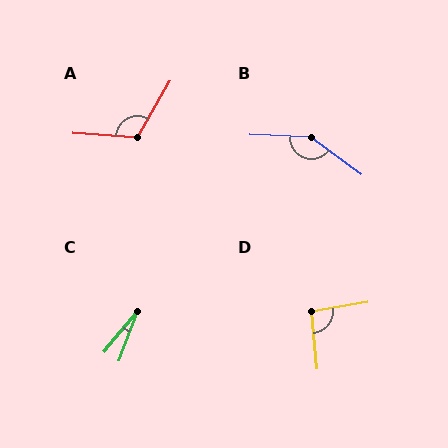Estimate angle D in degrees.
Approximately 94 degrees.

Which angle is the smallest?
C, at approximately 19 degrees.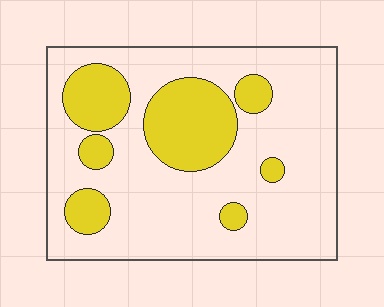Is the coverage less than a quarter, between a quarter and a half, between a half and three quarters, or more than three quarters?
Between a quarter and a half.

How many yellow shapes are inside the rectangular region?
7.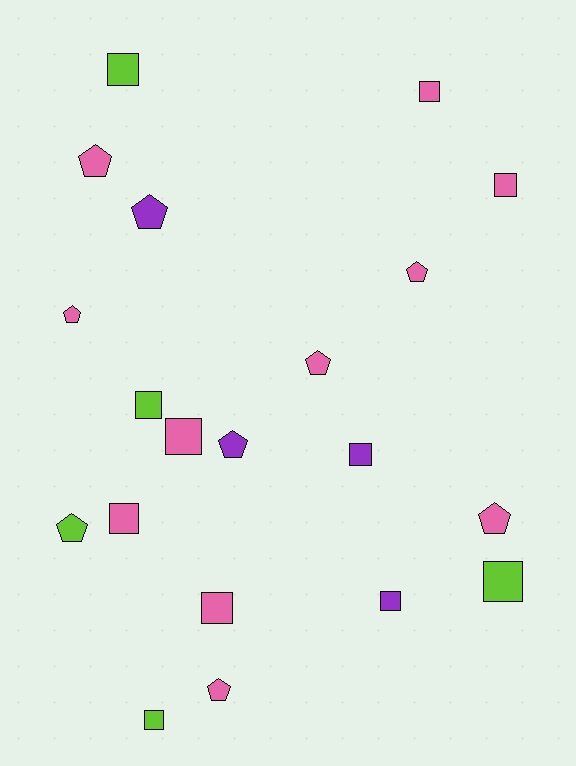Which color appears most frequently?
Pink, with 11 objects.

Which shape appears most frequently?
Square, with 11 objects.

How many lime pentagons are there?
There is 1 lime pentagon.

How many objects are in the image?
There are 20 objects.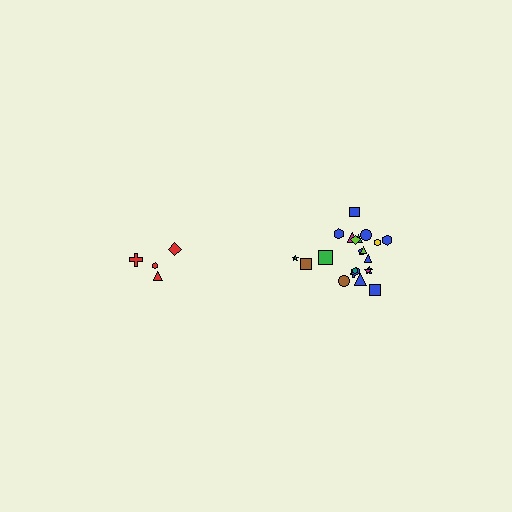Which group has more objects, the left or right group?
The right group.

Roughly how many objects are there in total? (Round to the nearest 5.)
Roughly 25 objects in total.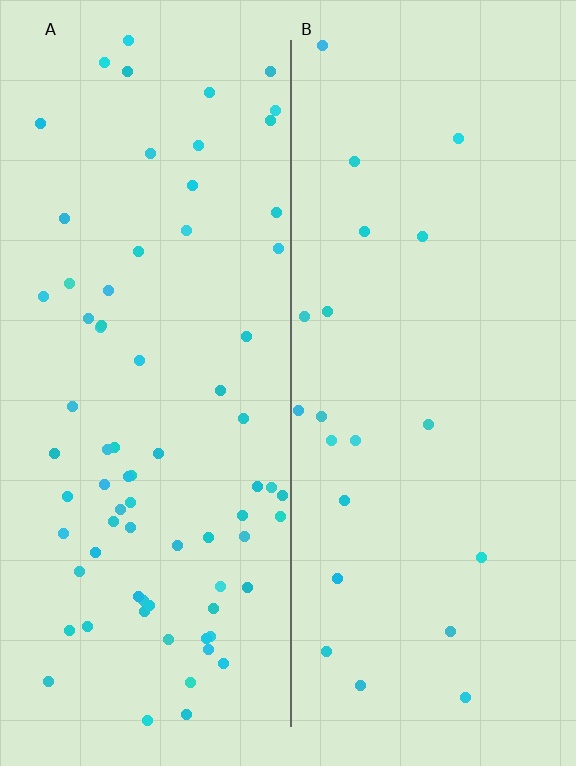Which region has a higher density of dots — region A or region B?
A (the left).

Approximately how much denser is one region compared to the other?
Approximately 3.5× — region A over region B.